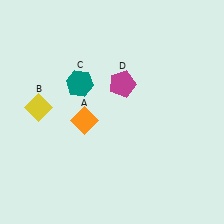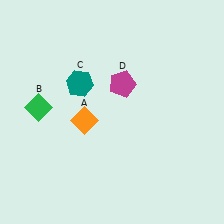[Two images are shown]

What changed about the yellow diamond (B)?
In Image 1, B is yellow. In Image 2, it changed to green.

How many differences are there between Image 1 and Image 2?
There is 1 difference between the two images.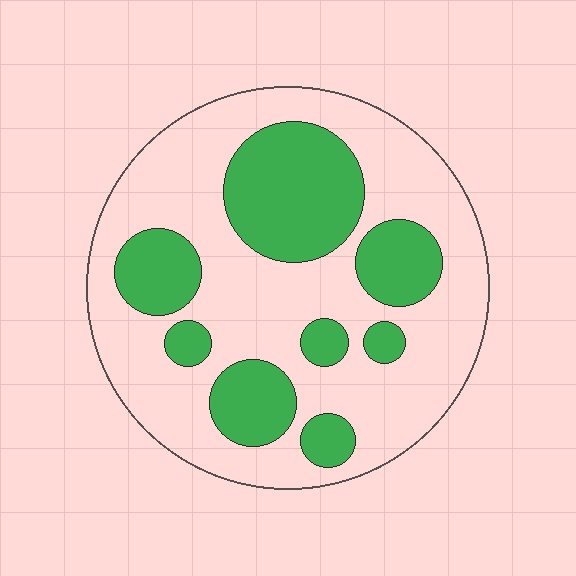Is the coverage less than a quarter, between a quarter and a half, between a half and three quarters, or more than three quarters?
Between a quarter and a half.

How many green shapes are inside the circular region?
8.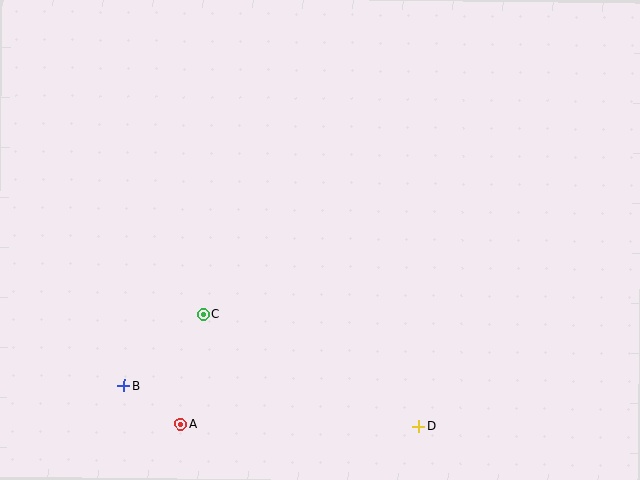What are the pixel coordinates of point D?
Point D is at (419, 426).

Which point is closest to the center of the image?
Point C at (203, 314) is closest to the center.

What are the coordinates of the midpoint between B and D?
The midpoint between B and D is at (272, 406).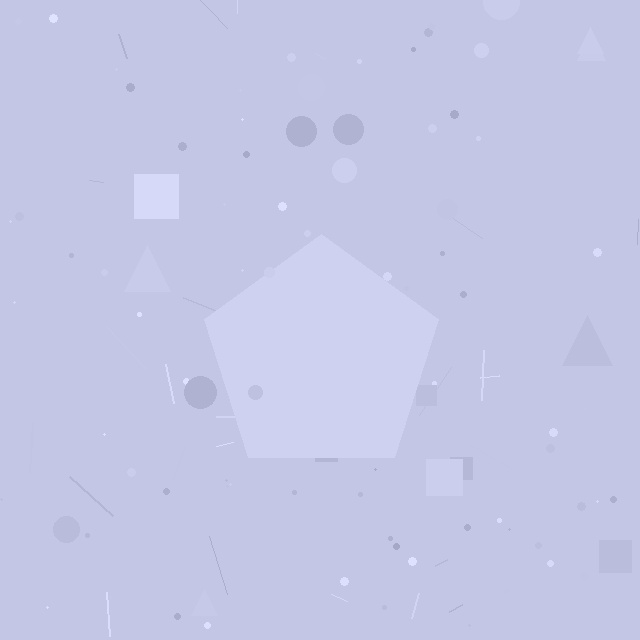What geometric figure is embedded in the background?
A pentagon is embedded in the background.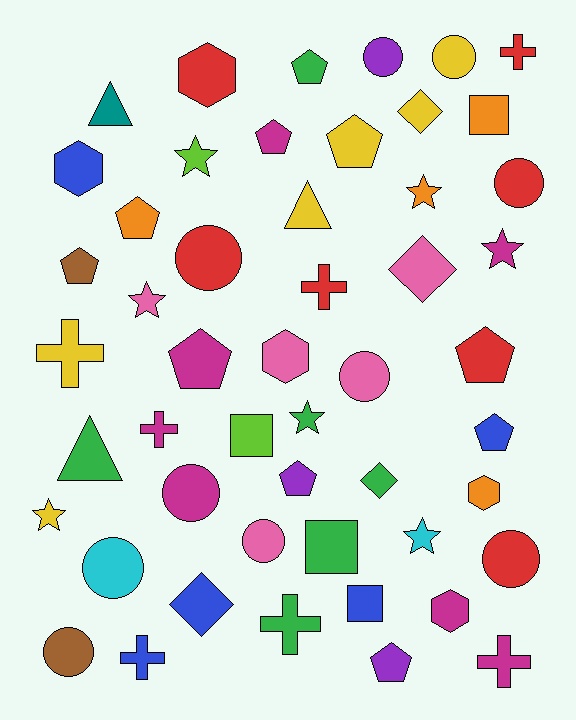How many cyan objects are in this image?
There are 2 cyan objects.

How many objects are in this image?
There are 50 objects.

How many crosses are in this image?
There are 7 crosses.